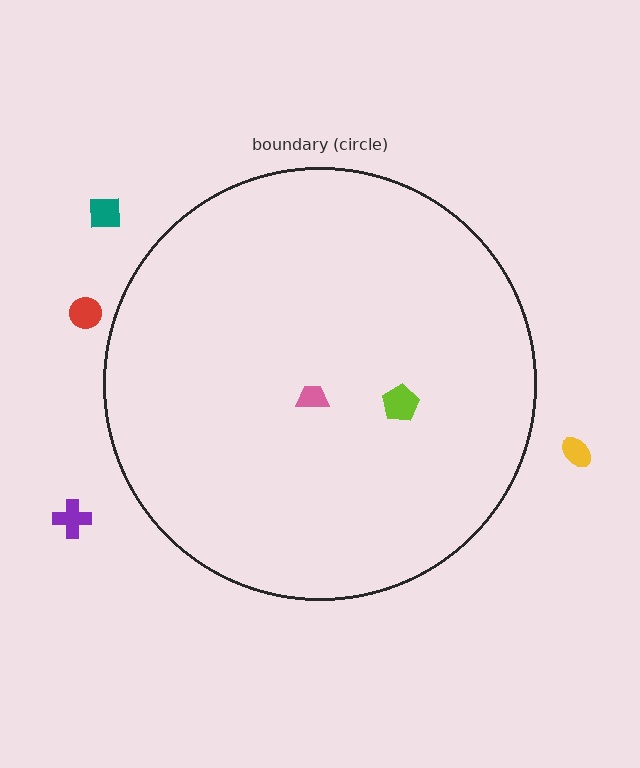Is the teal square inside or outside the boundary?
Outside.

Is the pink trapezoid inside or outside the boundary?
Inside.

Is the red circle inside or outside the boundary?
Outside.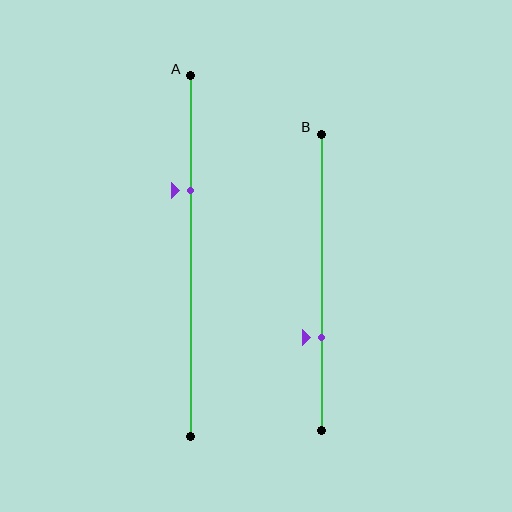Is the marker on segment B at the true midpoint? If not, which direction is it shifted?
No, the marker on segment B is shifted downward by about 19% of the segment length.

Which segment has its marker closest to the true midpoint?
Segment A has its marker closest to the true midpoint.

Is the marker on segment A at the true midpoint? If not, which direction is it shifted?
No, the marker on segment A is shifted upward by about 18% of the segment length.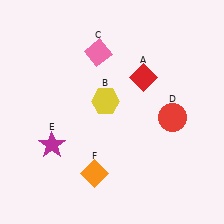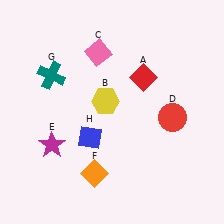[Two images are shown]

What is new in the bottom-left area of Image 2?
A blue diamond (H) was added in the bottom-left area of Image 2.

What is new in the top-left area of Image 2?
A teal cross (G) was added in the top-left area of Image 2.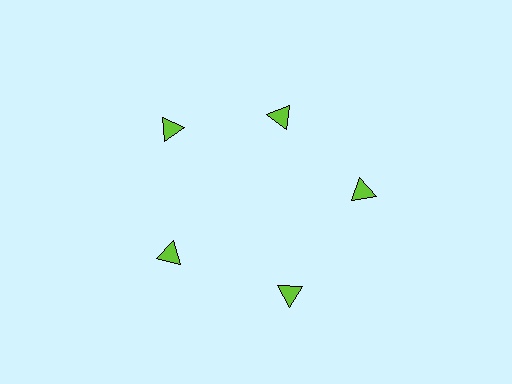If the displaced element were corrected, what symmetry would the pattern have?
It would have 5-fold rotational symmetry — the pattern would map onto itself every 72 degrees.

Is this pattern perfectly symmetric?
No. The 5 lime triangles are arranged in a ring, but one element near the 1 o'clock position is pulled inward toward the center, breaking the 5-fold rotational symmetry.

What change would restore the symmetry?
The symmetry would be restored by moving it outward, back onto the ring so that all 5 triangles sit at equal angles and equal distance from the center.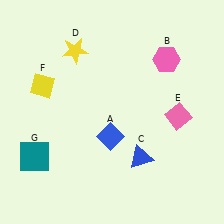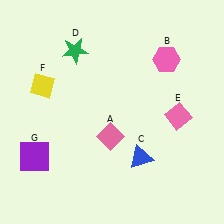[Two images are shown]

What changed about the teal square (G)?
In Image 1, G is teal. In Image 2, it changed to purple.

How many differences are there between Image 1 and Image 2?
There are 3 differences between the two images.